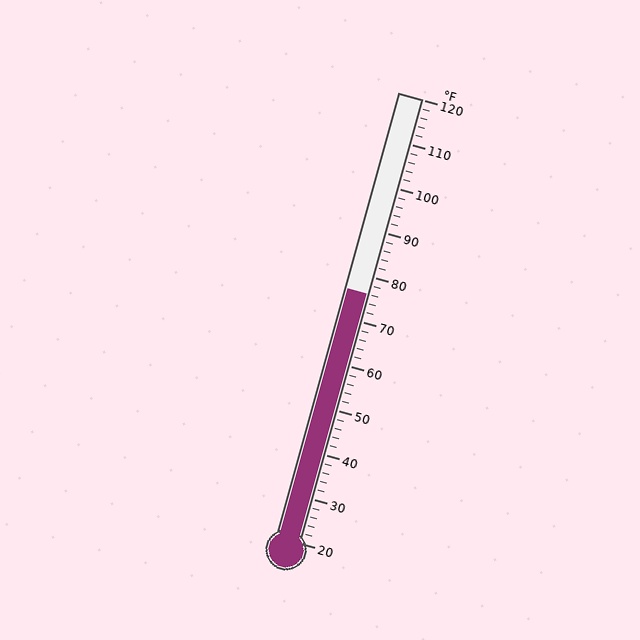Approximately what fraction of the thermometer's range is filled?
The thermometer is filled to approximately 55% of its range.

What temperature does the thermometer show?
The thermometer shows approximately 76°F.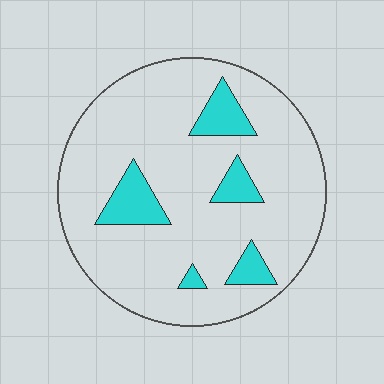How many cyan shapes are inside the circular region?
5.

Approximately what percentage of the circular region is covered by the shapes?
Approximately 15%.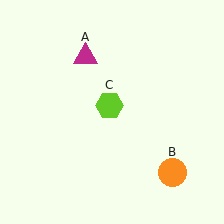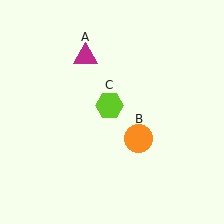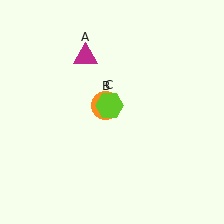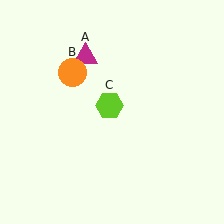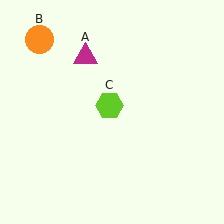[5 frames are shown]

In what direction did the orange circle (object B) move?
The orange circle (object B) moved up and to the left.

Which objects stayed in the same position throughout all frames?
Magenta triangle (object A) and lime hexagon (object C) remained stationary.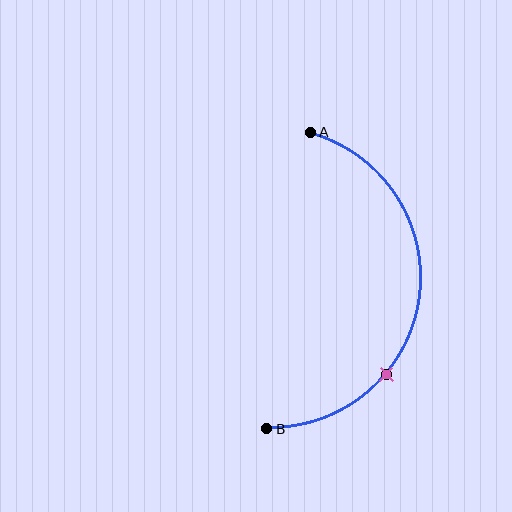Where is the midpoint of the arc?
The arc midpoint is the point on the curve farthest from the straight line joining A and B. It sits to the right of that line.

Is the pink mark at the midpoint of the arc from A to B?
No. The pink mark lies on the arc but is closer to endpoint B. The arc midpoint would be at the point on the curve equidistant along the arc from both A and B.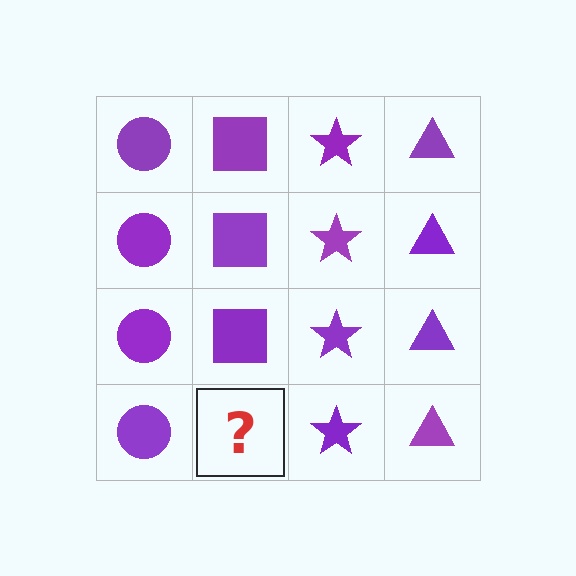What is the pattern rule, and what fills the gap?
The rule is that each column has a consistent shape. The gap should be filled with a purple square.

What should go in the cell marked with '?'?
The missing cell should contain a purple square.